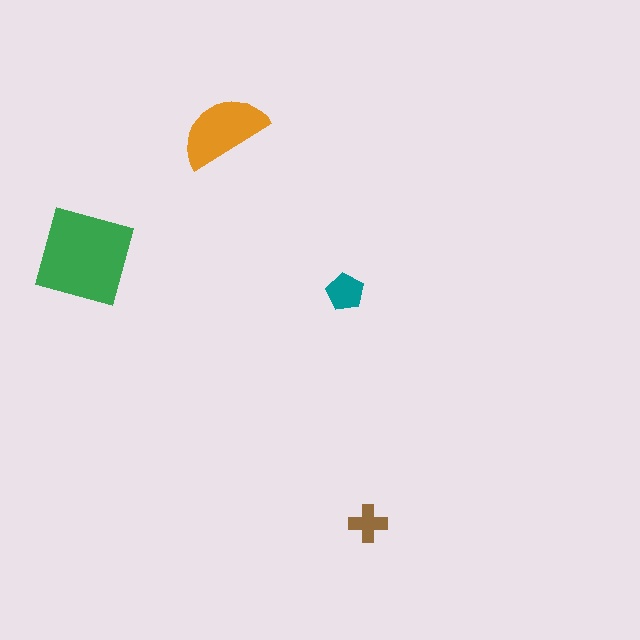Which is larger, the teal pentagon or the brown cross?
The teal pentagon.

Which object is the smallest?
The brown cross.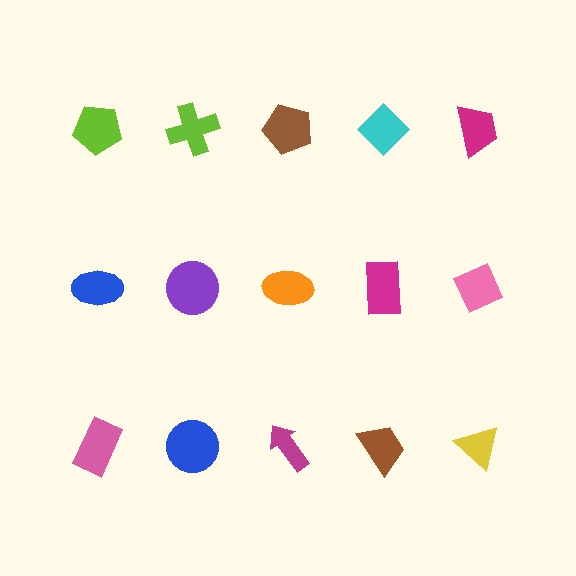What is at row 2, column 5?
A pink diamond.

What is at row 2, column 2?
A purple circle.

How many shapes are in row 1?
5 shapes.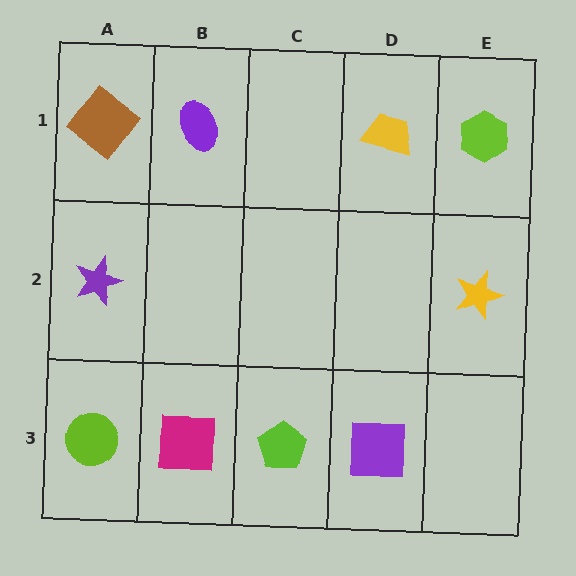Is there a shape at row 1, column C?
No, that cell is empty.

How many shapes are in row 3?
4 shapes.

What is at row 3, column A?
A lime circle.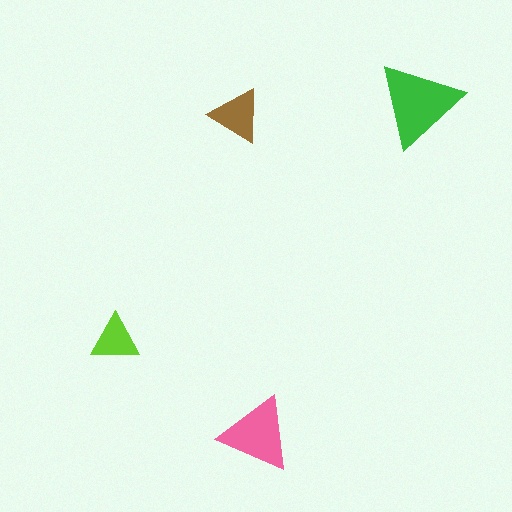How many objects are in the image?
There are 4 objects in the image.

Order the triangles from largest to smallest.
the green one, the pink one, the brown one, the lime one.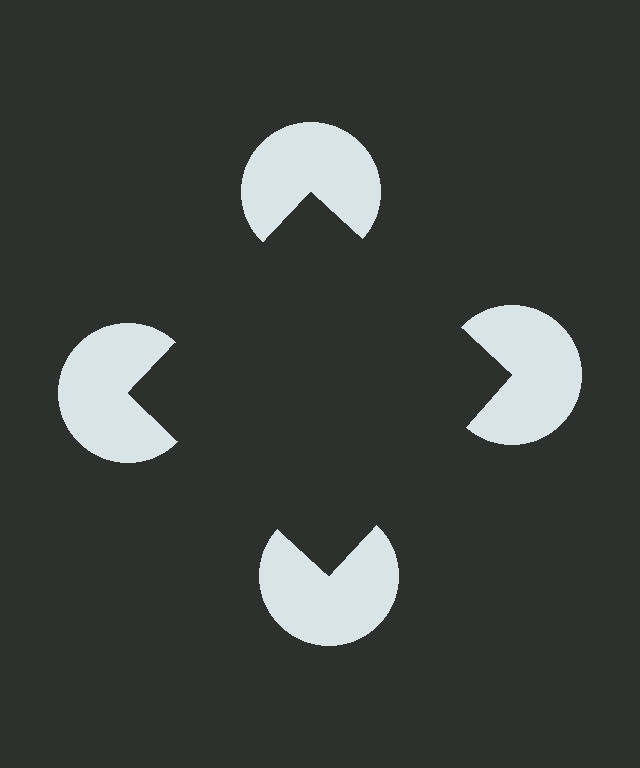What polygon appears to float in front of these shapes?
An illusory square — its edges are inferred from the aligned wedge cuts in the pac-man discs, not physically drawn.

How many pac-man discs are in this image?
There are 4 — one at each vertex of the illusory square.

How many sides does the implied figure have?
4 sides.